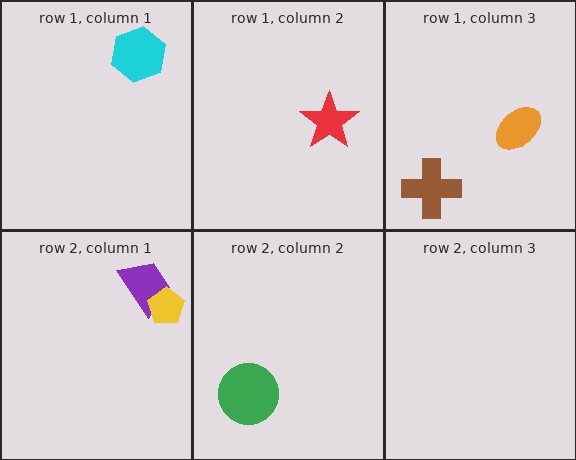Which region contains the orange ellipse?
The row 1, column 3 region.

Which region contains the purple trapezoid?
The row 2, column 1 region.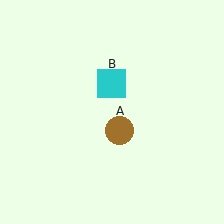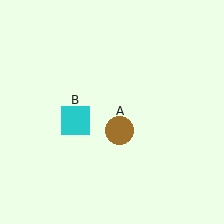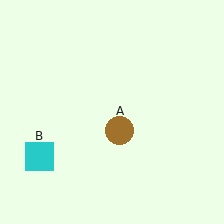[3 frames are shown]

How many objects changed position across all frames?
1 object changed position: cyan square (object B).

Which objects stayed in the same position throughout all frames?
Brown circle (object A) remained stationary.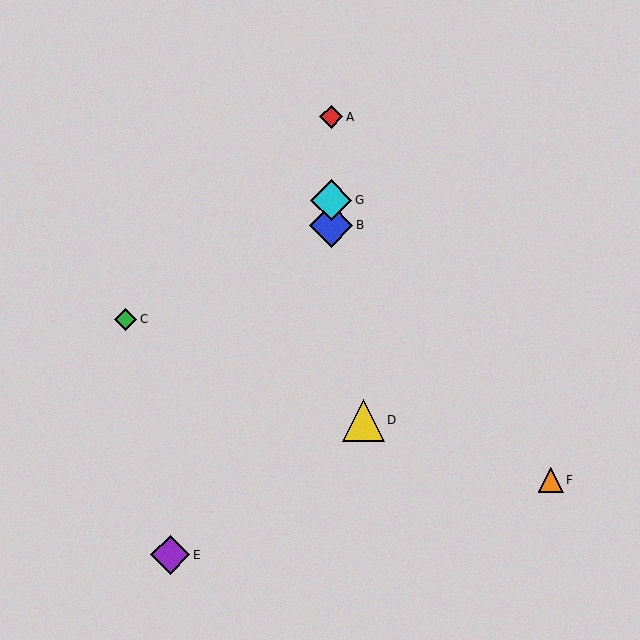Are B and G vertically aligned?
Yes, both are at x≈331.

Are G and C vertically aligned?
No, G is at x≈331 and C is at x≈126.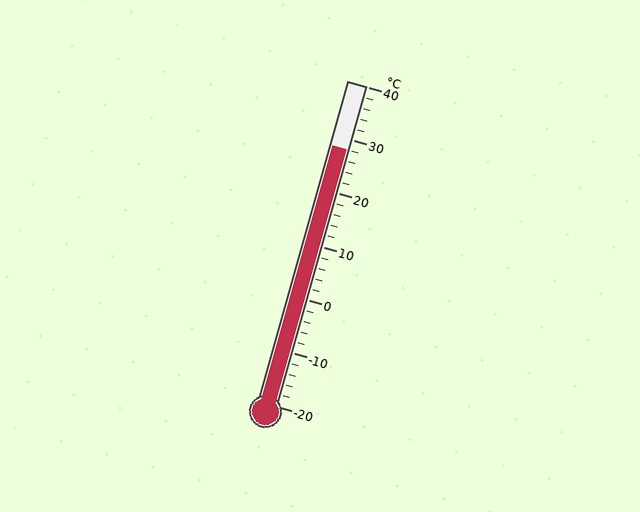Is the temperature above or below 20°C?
The temperature is above 20°C.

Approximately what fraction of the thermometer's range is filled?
The thermometer is filled to approximately 80% of its range.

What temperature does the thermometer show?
The thermometer shows approximately 28°C.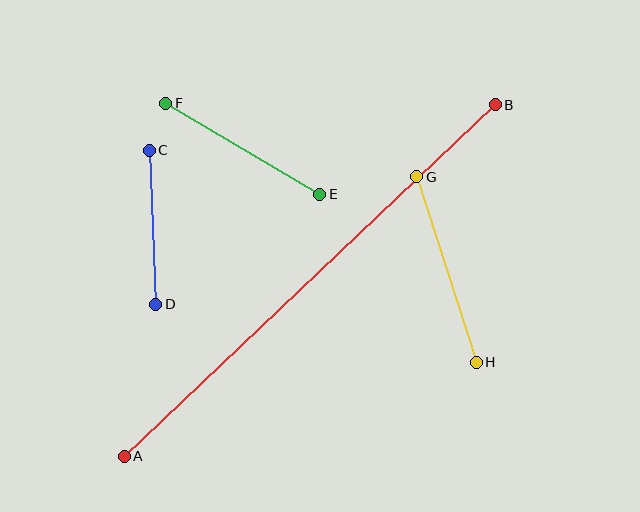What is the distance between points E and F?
The distance is approximately 179 pixels.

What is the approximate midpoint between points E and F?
The midpoint is at approximately (243, 149) pixels.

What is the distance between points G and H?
The distance is approximately 195 pixels.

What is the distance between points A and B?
The distance is approximately 511 pixels.